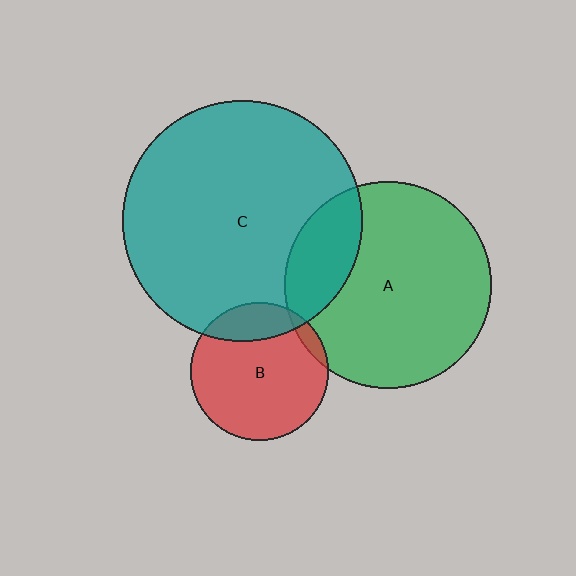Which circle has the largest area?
Circle C (teal).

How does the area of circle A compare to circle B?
Approximately 2.3 times.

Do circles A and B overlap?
Yes.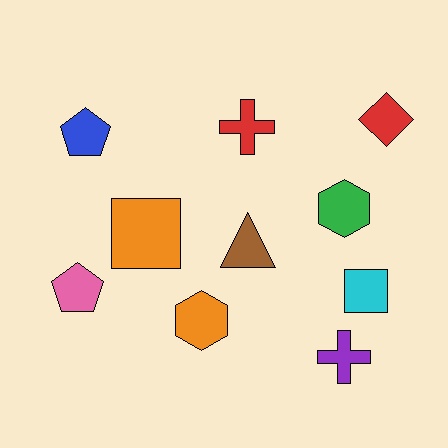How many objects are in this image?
There are 10 objects.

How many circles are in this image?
There are no circles.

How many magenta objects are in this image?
There are no magenta objects.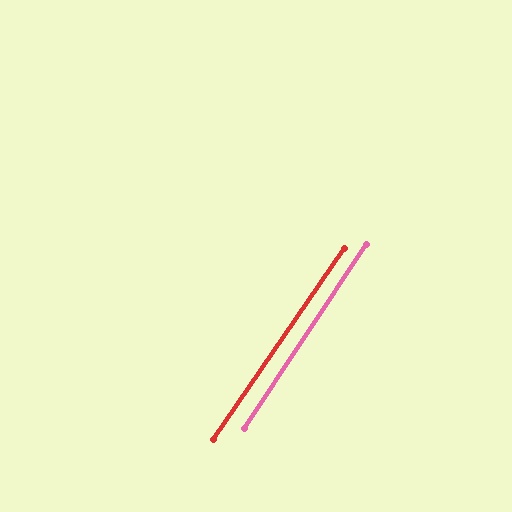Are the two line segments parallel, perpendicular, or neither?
Parallel — their directions differ by only 1.2°.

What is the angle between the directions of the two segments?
Approximately 1 degree.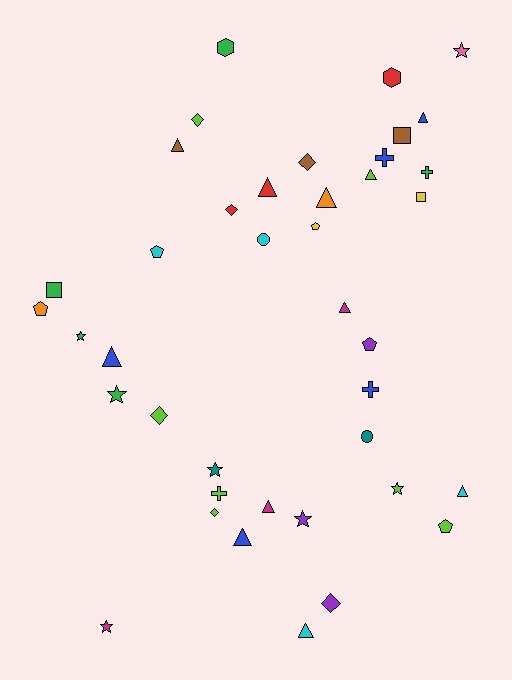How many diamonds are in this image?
There are 6 diamonds.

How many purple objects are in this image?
There are 3 purple objects.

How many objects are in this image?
There are 40 objects.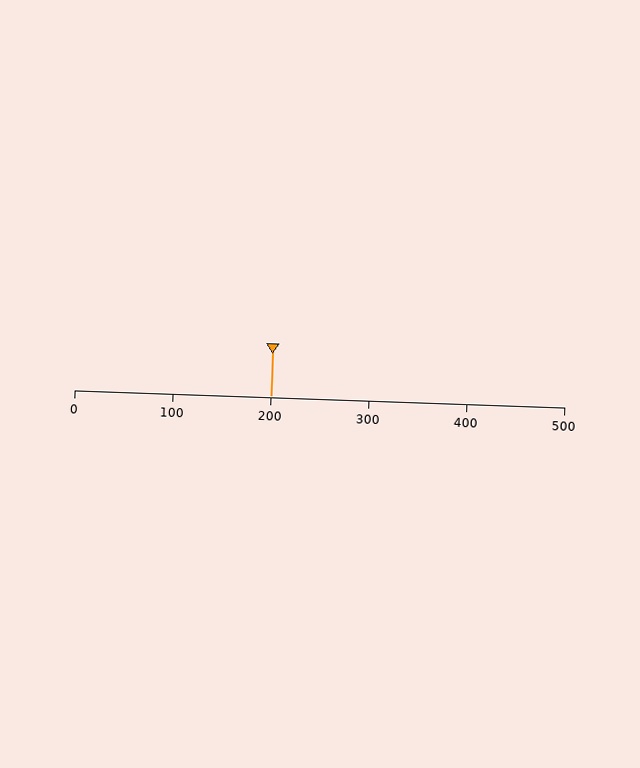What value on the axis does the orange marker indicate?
The marker indicates approximately 200.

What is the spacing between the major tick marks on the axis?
The major ticks are spaced 100 apart.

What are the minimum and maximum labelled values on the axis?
The axis runs from 0 to 500.